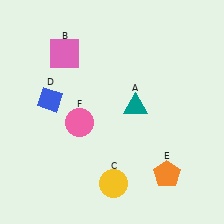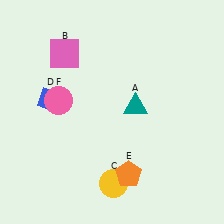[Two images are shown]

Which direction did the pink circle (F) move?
The pink circle (F) moved up.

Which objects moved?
The objects that moved are: the orange pentagon (E), the pink circle (F).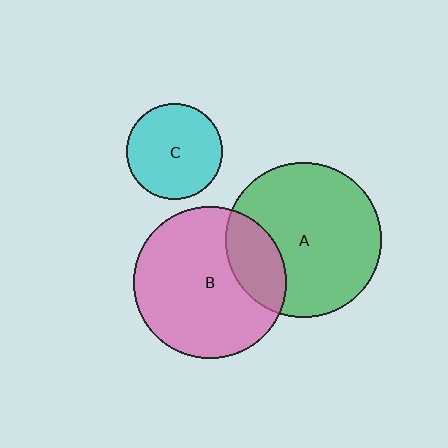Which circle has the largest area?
Circle A (green).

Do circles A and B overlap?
Yes.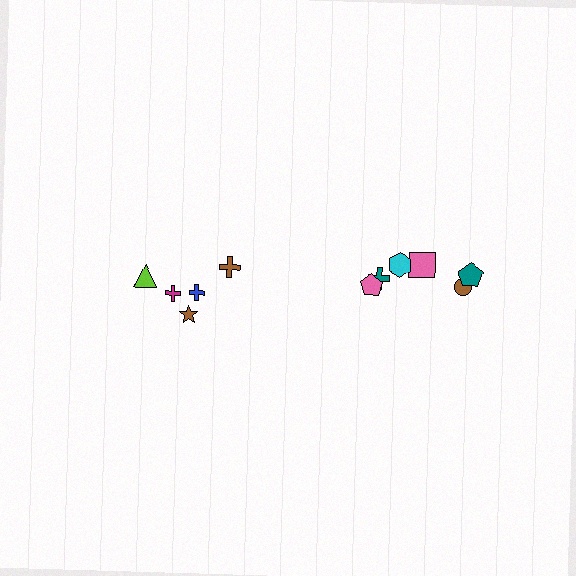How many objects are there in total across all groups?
There are 12 objects.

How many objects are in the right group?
There are 7 objects.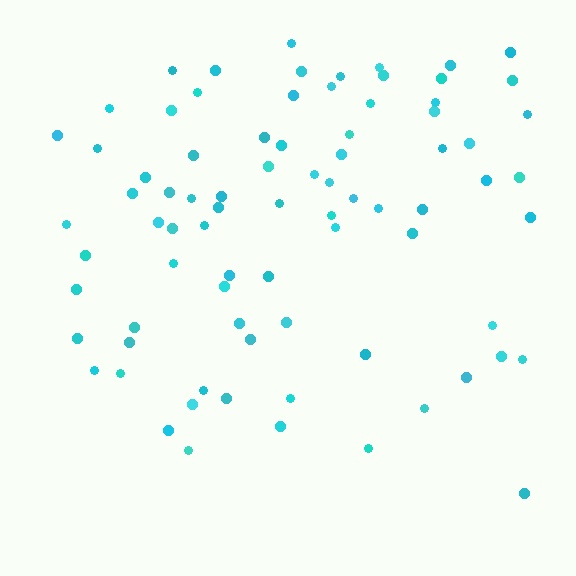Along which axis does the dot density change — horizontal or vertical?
Vertical.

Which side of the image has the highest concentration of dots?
The top.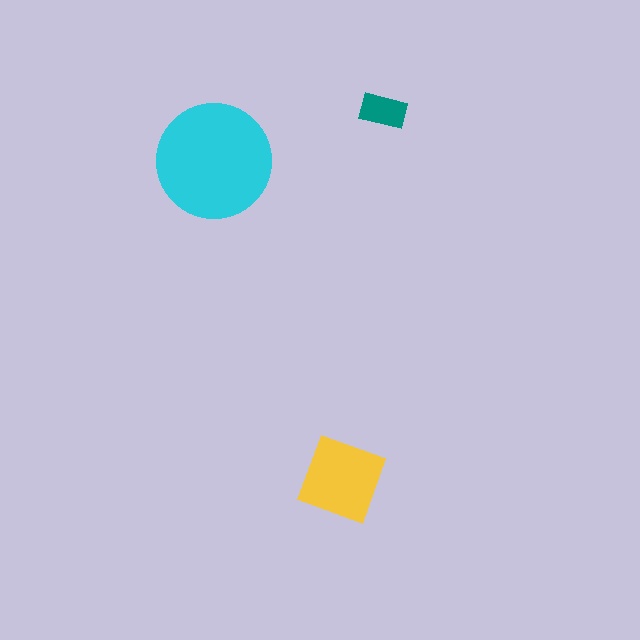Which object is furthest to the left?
The cyan circle is leftmost.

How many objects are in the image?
There are 3 objects in the image.